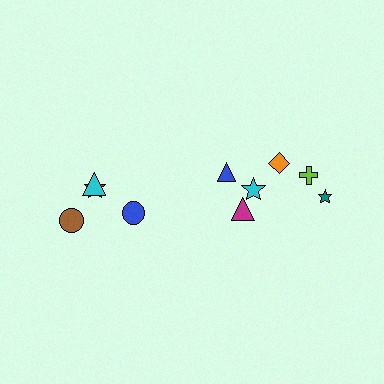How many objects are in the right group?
There are 6 objects.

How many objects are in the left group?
There are 4 objects.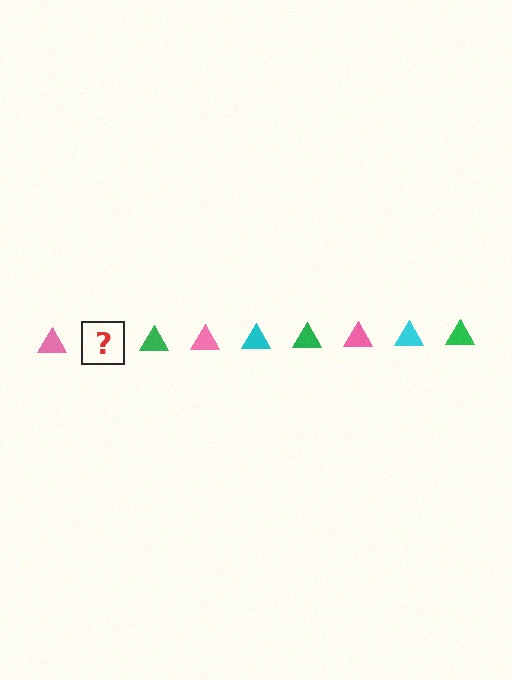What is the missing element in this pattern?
The missing element is a cyan triangle.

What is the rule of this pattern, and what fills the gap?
The rule is that the pattern cycles through pink, cyan, green triangles. The gap should be filled with a cyan triangle.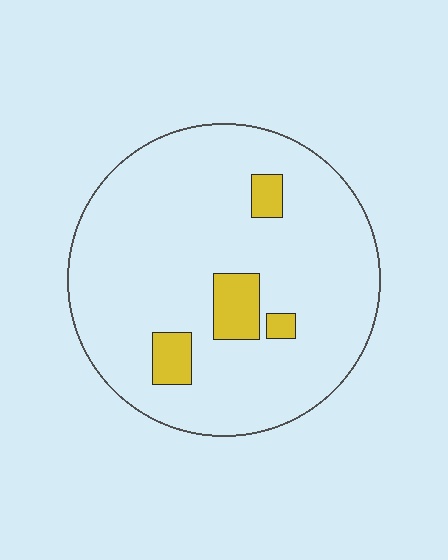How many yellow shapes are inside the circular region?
4.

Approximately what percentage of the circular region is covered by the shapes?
Approximately 10%.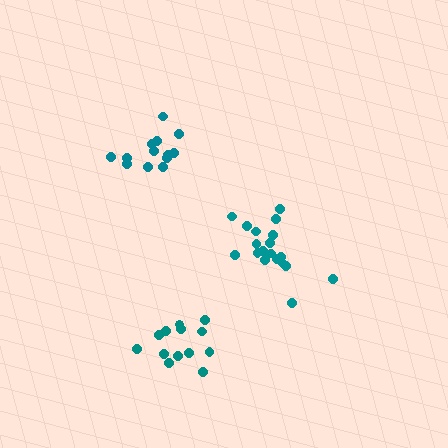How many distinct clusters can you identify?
There are 3 distinct clusters.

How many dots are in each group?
Group 1: 13 dots, Group 2: 13 dots, Group 3: 19 dots (45 total).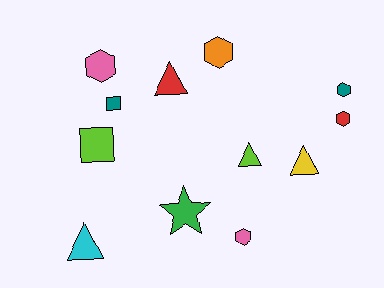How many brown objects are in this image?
There are no brown objects.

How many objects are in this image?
There are 12 objects.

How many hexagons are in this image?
There are 5 hexagons.